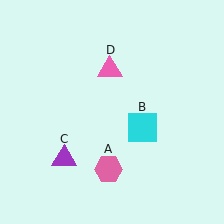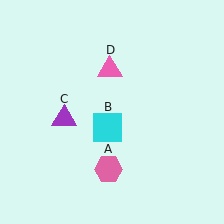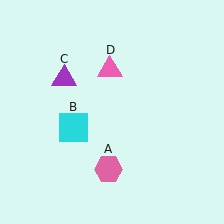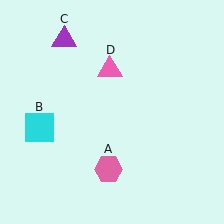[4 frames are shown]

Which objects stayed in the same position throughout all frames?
Pink hexagon (object A) and pink triangle (object D) remained stationary.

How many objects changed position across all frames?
2 objects changed position: cyan square (object B), purple triangle (object C).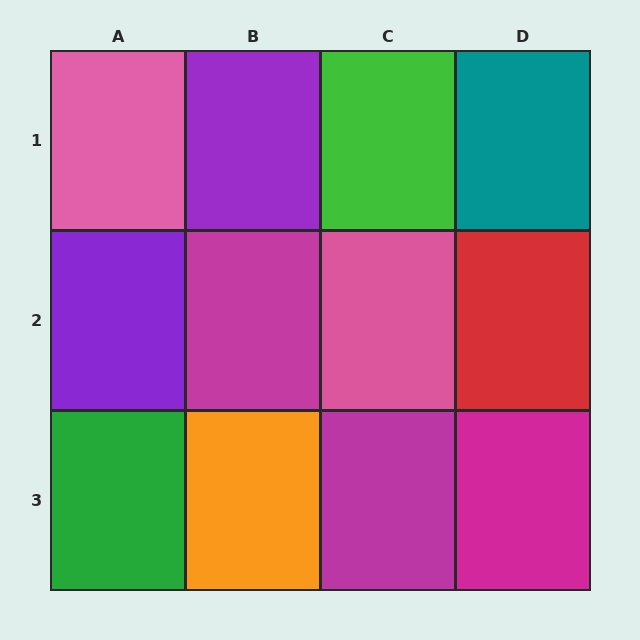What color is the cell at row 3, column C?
Magenta.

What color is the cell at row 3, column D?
Magenta.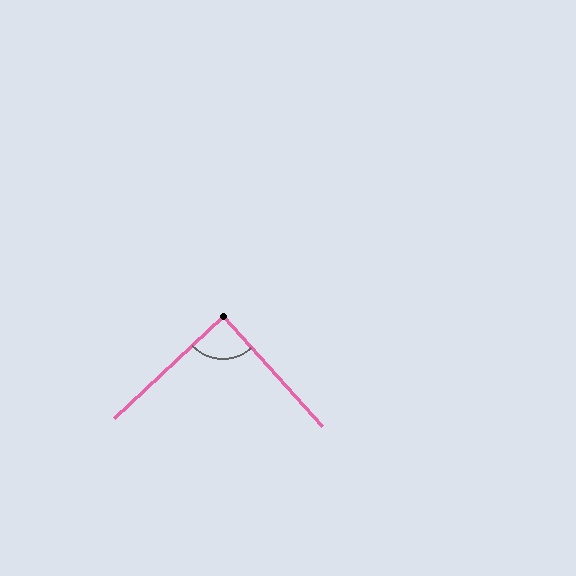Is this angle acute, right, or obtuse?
It is approximately a right angle.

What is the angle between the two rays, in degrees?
Approximately 89 degrees.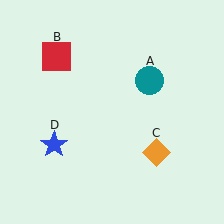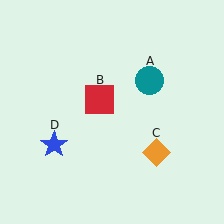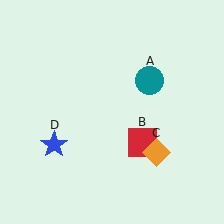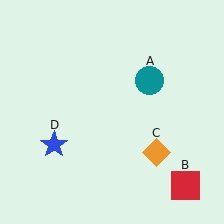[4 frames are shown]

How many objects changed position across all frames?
1 object changed position: red square (object B).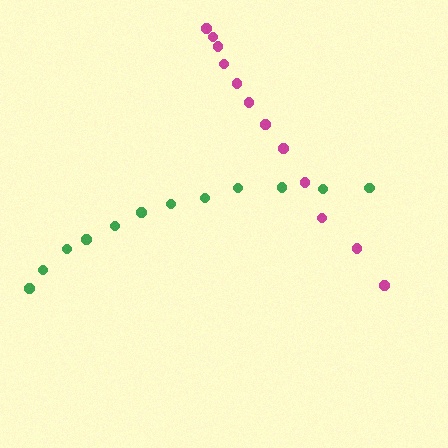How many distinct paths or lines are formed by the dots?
There are 2 distinct paths.